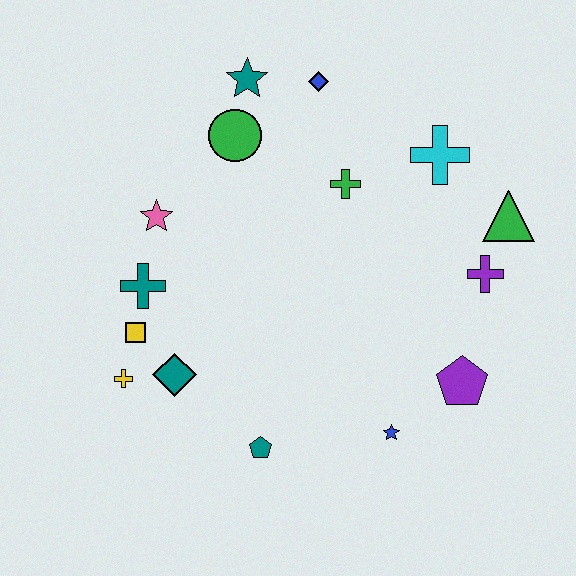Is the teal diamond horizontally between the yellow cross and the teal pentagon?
Yes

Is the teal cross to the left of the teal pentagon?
Yes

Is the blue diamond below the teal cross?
No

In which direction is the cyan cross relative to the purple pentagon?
The cyan cross is above the purple pentagon.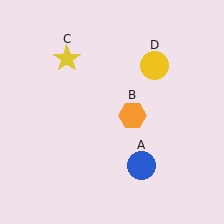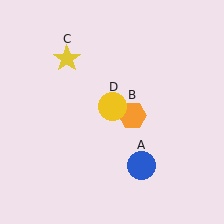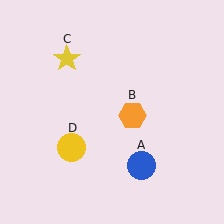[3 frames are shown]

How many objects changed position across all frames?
1 object changed position: yellow circle (object D).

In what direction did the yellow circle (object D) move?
The yellow circle (object D) moved down and to the left.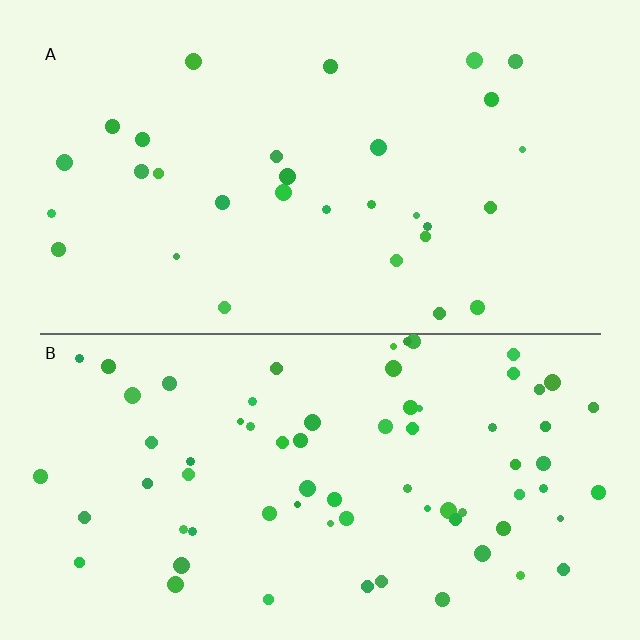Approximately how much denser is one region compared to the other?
Approximately 2.4× — region B over region A.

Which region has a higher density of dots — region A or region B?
B (the bottom).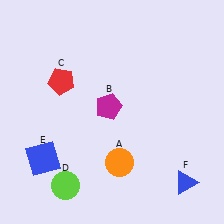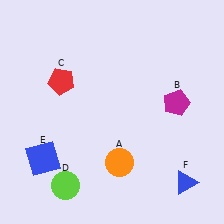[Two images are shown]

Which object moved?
The magenta pentagon (B) moved right.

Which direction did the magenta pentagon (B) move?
The magenta pentagon (B) moved right.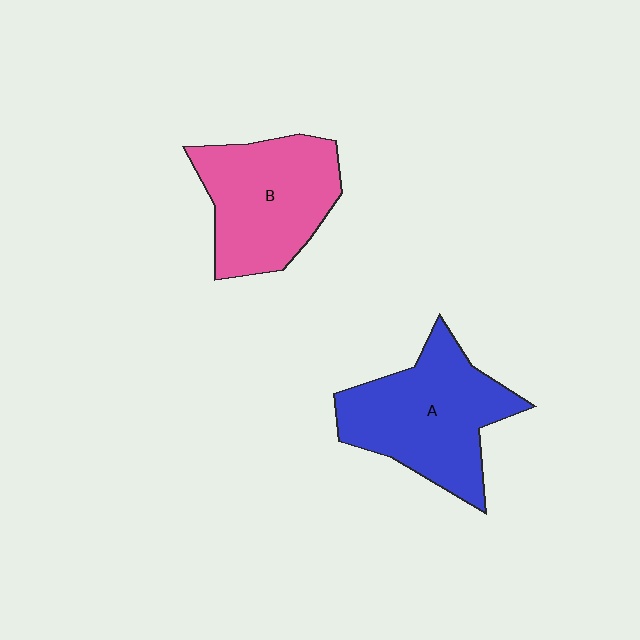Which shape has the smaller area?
Shape B (pink).